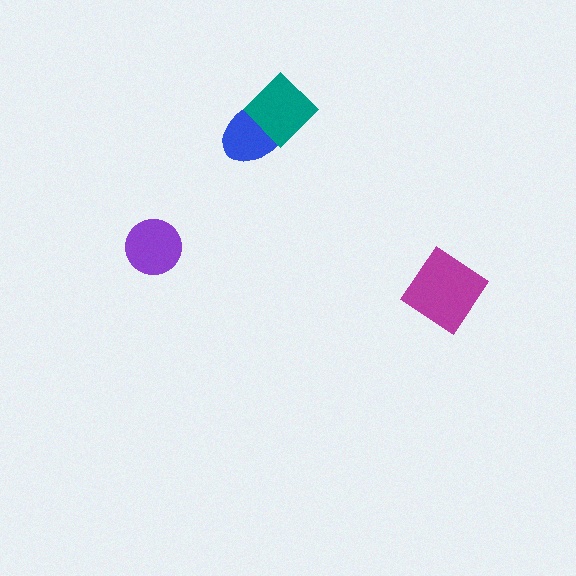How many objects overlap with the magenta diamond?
0 objects overlap with the magenta diamond.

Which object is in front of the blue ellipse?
The teal diamond is in front of the blue ellipse.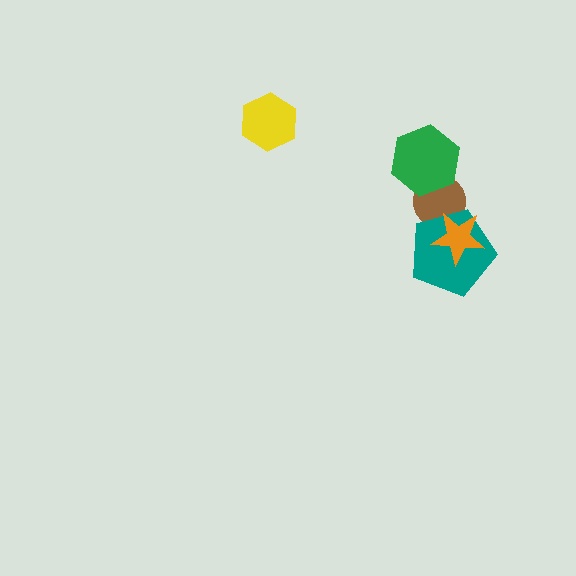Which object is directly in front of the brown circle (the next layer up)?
The teal pentagon is directly in front of the brown circle.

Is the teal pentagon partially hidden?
Yes, it is partially covered by another shape.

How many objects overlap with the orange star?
2 objects overlap with the orange star.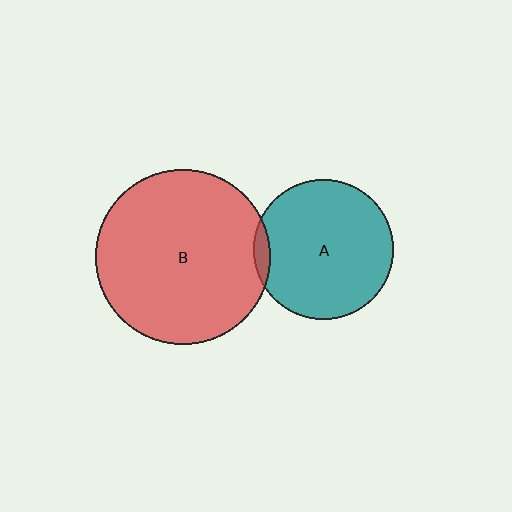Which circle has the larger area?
Circle B (red).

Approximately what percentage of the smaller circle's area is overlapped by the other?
Approximately 5%.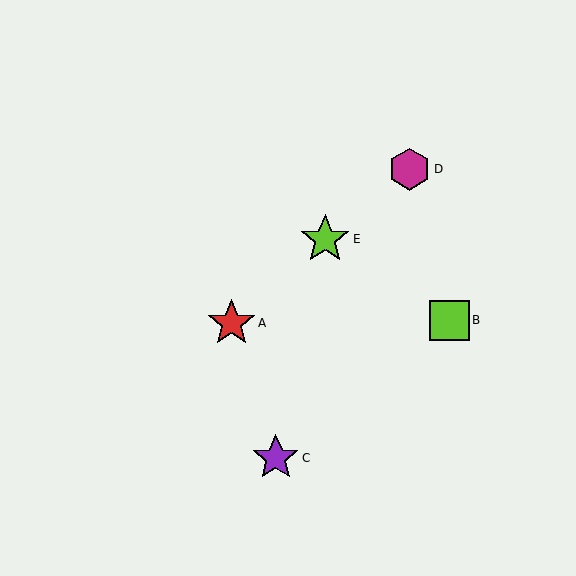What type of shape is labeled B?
Shape B is a lime square.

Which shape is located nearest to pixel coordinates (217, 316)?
The red star (labeled A) at (231, 323) is nearest to that location.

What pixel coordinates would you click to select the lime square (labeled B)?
Click at (449, 320) to select the lime square B.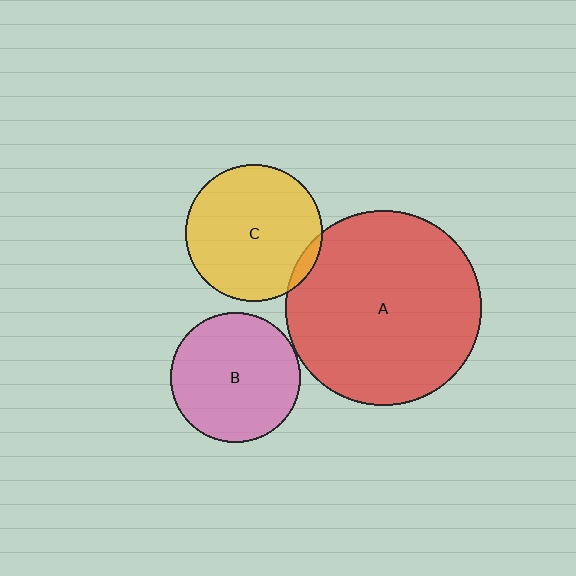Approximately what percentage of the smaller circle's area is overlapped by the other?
Approximately 5%.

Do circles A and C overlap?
Yes.